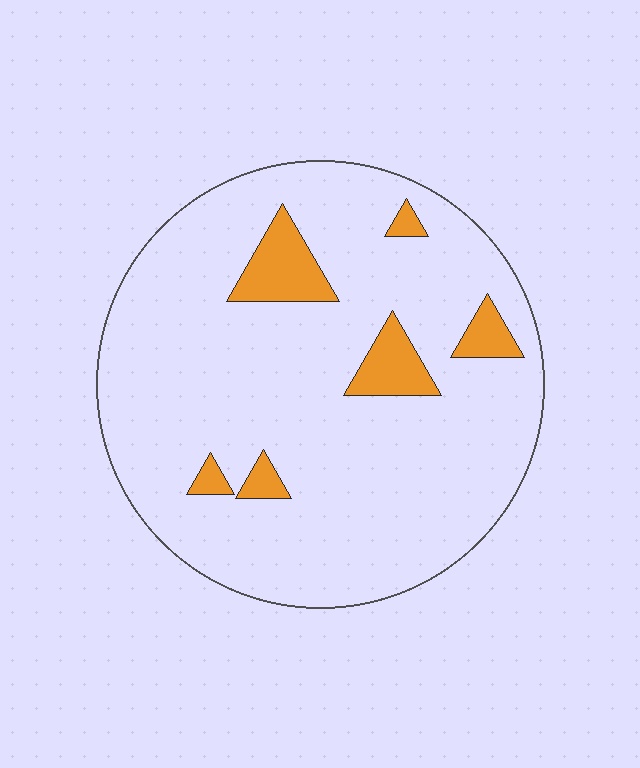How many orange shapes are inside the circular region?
6.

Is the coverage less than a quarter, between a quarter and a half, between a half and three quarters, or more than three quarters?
Less than a quarter.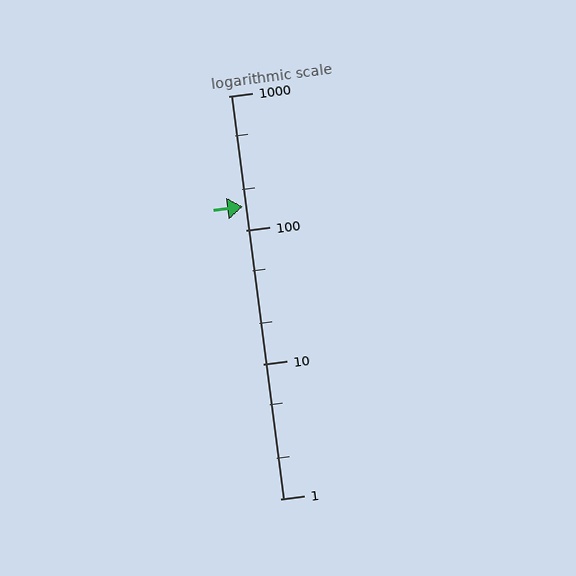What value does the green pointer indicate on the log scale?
The pointer indicates approximately 150.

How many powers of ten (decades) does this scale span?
The scale spans 3 decades, from 1 to 1000.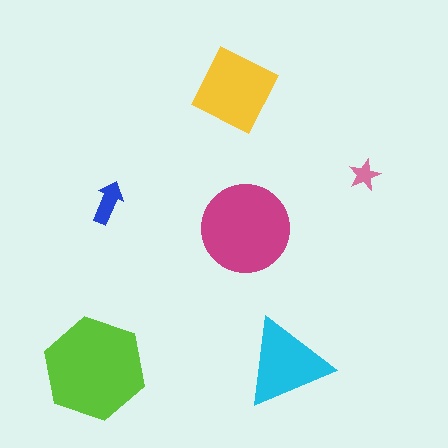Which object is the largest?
The lime hexagon.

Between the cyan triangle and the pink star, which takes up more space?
The cyan triangle.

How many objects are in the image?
There are 6 objects in the image.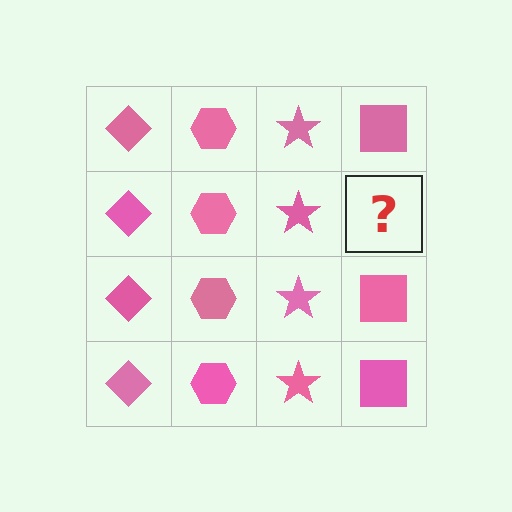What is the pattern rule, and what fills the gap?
The rule is that each column has a consistent shape. The gap should be filled with a pink square.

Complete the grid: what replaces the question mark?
The question mark should be replaced with a pink square.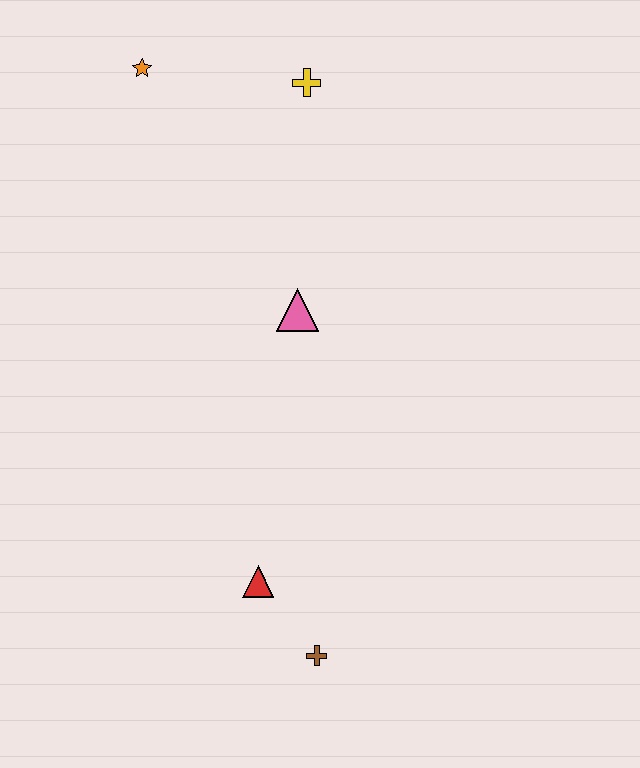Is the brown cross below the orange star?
Yes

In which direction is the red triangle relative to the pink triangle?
The red triangle is below the pink triangle.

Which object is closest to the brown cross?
The red triangle is closest to the brown cross.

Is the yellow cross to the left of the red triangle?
No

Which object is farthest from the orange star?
The brown cross is farthest from the orange star.